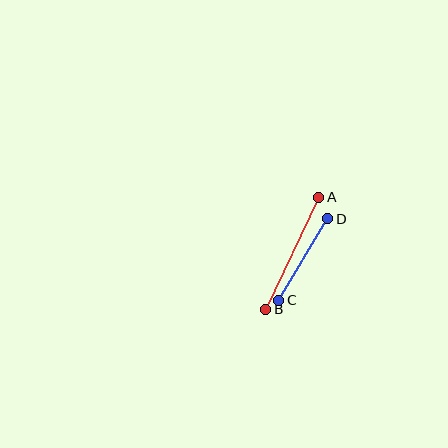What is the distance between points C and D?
The distance is approximately 95 pixels.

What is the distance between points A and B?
The distance is approximately 124 pixels.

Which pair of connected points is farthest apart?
Points A and B are farthest apart.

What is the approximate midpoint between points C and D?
The midpoint is at approximately (303, 260) pixels.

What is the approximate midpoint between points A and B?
The midpoint is at approximately (292, 253) pixels.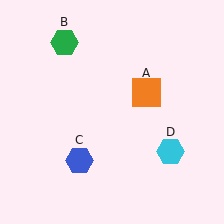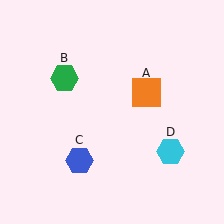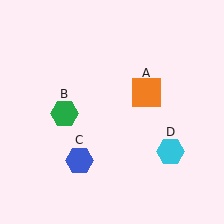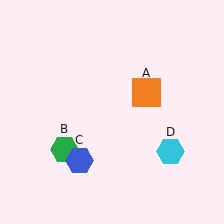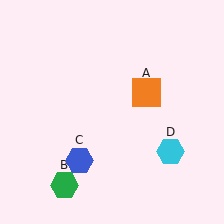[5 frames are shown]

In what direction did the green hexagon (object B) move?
The green hexagon (object B) moved down.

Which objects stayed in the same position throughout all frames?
Orange square (object A) and blue hexagon (object C) and cyan hexagon (object D) remained stationary.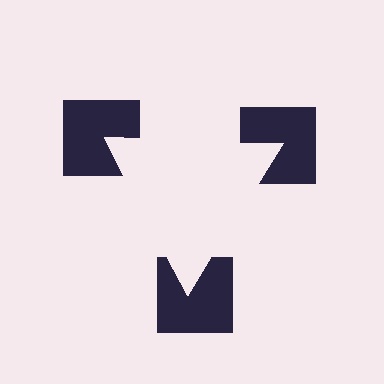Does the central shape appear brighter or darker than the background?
It typically appears slightly brighter than the background, even though no actual brightness change is drawn.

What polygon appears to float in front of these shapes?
An illusory triangle — its edges are inferred from the aligned wedge cuts in the notched squares, not physically drawn.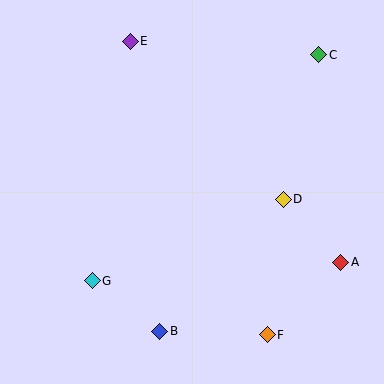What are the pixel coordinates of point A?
Point A is at (341, 262).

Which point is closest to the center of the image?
Point D at (283, 199) is closest to the center.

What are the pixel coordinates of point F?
Point F is at (267, 335).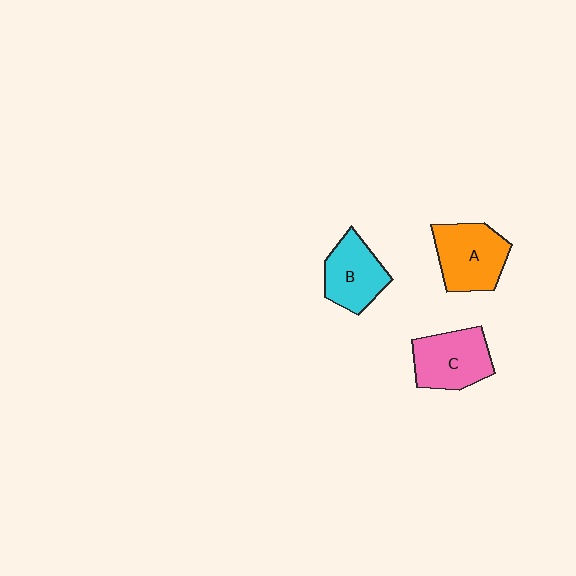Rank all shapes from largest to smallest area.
From largest to smallest: A (orange), C (pink), B (cyan).